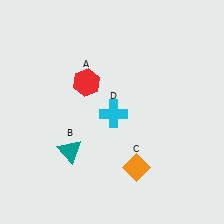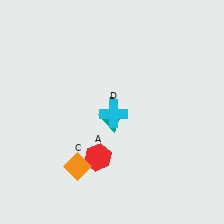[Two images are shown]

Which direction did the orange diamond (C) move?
The orange diamond (C) moved left.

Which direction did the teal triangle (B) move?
The teal triangle (B) moved right.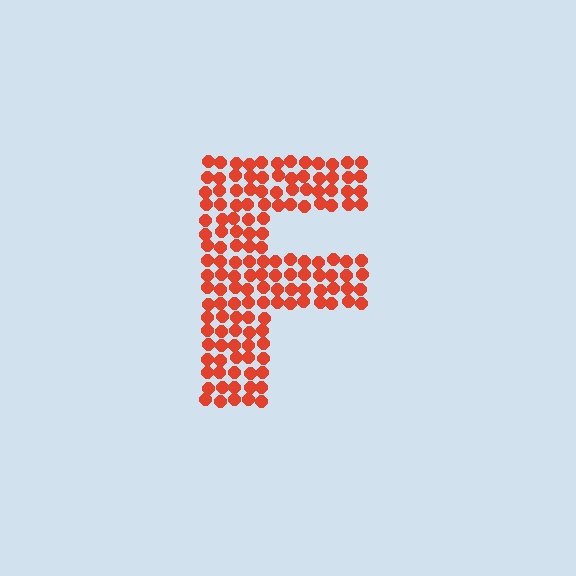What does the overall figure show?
The overall figure shows the letter F.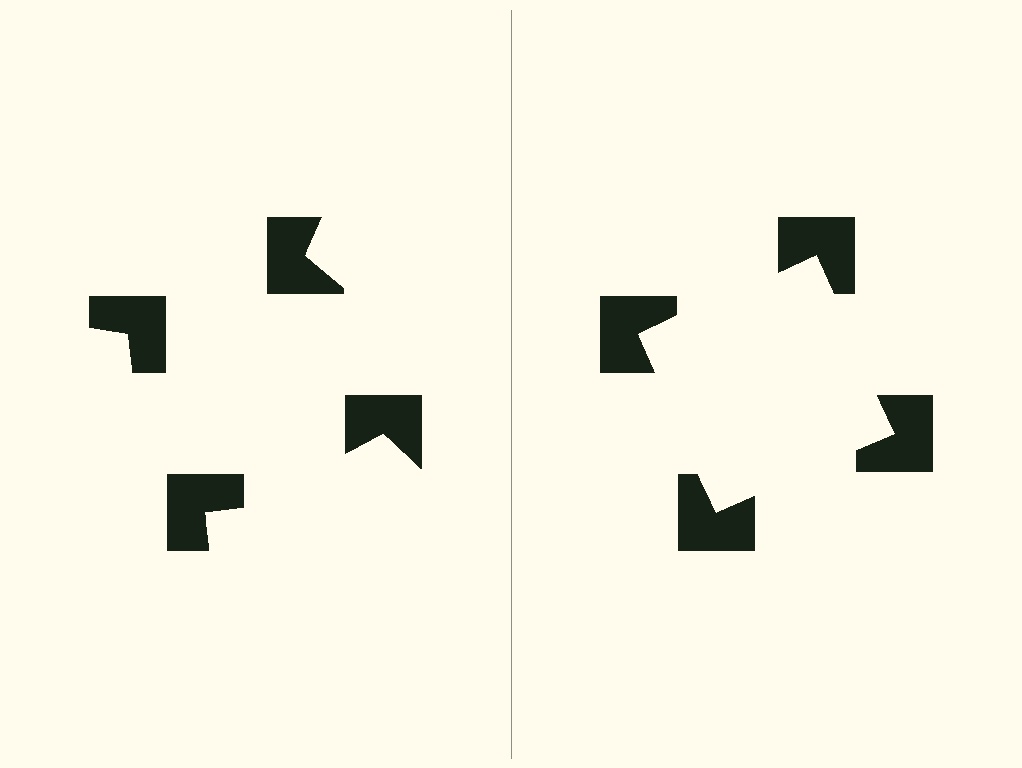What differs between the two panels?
The notched squares are positioned identically on both sides; only the wedge orientations differ. On the right they align to a square; on the left they are misaligned.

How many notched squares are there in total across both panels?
8 — 4 on each side.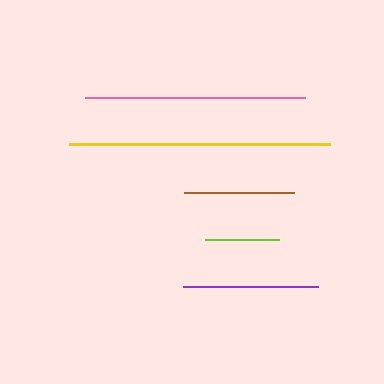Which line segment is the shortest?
The lime line is the shortest at approximately 73 pixels.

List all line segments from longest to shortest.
From longest to shortest: yellow, pink, purple, brown, lime.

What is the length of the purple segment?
The purple segment is approximately 135 pixels long.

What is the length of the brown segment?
The brown segment is approximately 109 pixels long.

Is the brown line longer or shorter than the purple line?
The purple line is longer than the brown line.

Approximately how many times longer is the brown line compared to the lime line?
The brown line is approximately 1.5 times the length of the lime line.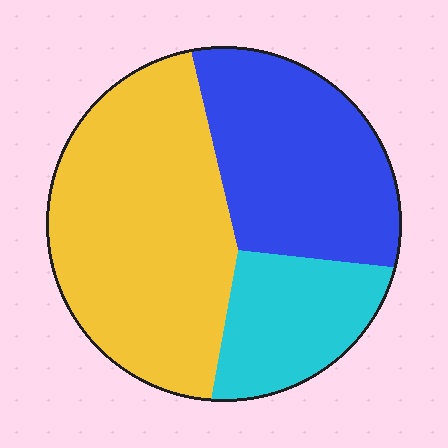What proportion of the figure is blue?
Blue covers about 35% of the figure.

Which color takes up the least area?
Cyan, at roughly 20%.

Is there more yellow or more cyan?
Yellow.